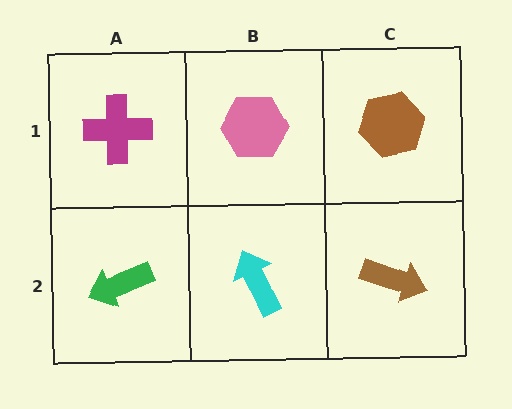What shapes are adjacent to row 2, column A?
A magenta cross (row 1, column A), a cyan arrow (row 2, column B).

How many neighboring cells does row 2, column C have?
2.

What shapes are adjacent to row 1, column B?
A cyan arrow (row 2, column B), a magenta cross (row 1, column A), a brown hexagon (row 1, column C).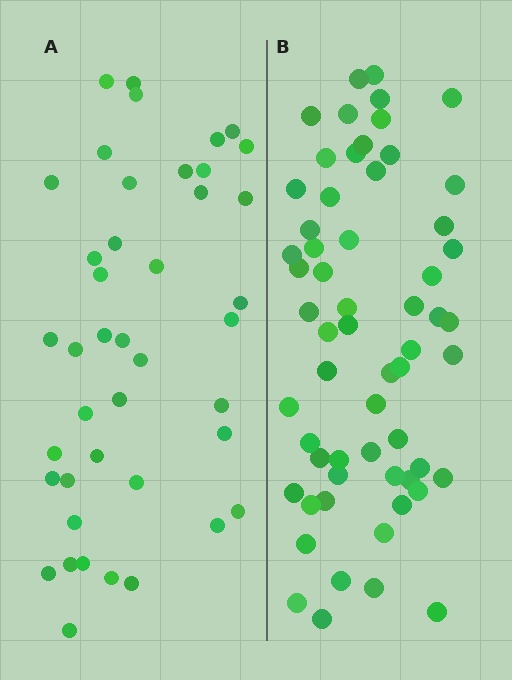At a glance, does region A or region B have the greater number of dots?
Region B (the right region) has more dots.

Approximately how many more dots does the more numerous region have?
Region B has approximately 20 more dots than region A.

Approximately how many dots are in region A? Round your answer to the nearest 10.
About 40 dots. (The exact count is 42, which rounds to 40.)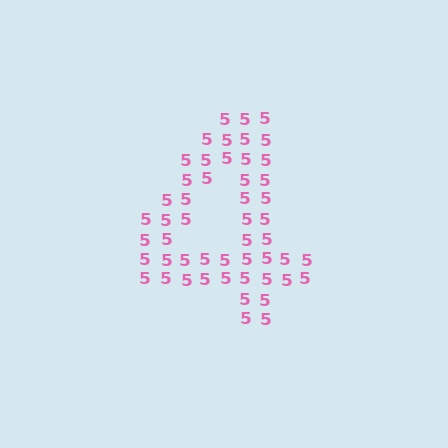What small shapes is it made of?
It is made of small digit 5's.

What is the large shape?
The large shape is the digit 4.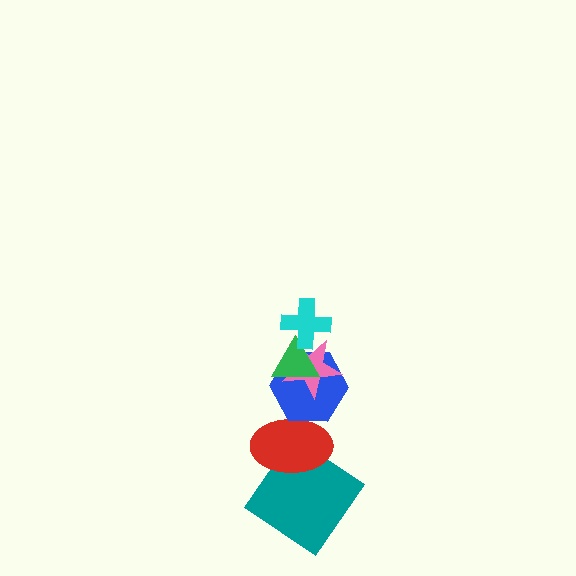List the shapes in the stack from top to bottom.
From top to bottom: the cyan cross, the green triangle, the pink star, the blue hexagon, the red ellipse, the teal diamond.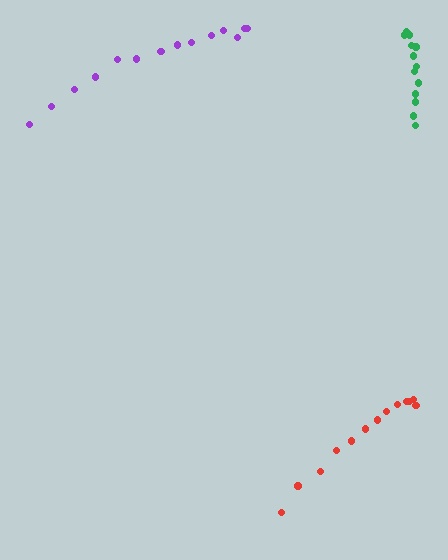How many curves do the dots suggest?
There are 3 distinct paths.